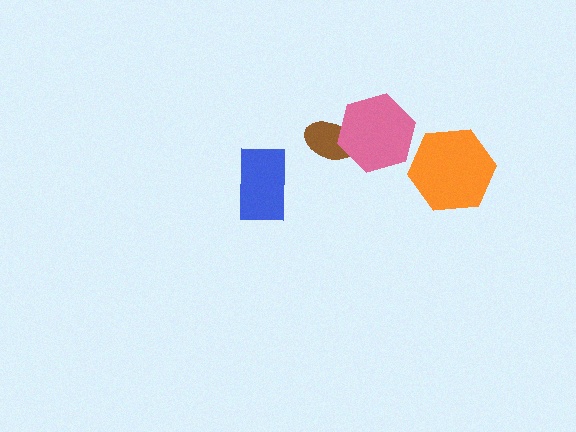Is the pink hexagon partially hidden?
No, no other shape covers it.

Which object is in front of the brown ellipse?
The pink hexagon is in front of the brown ellipse.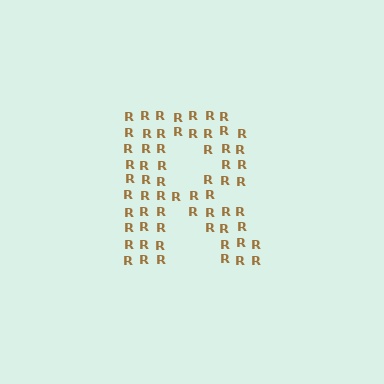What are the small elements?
The small elements are letter R's.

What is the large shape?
The large shape is the letter R.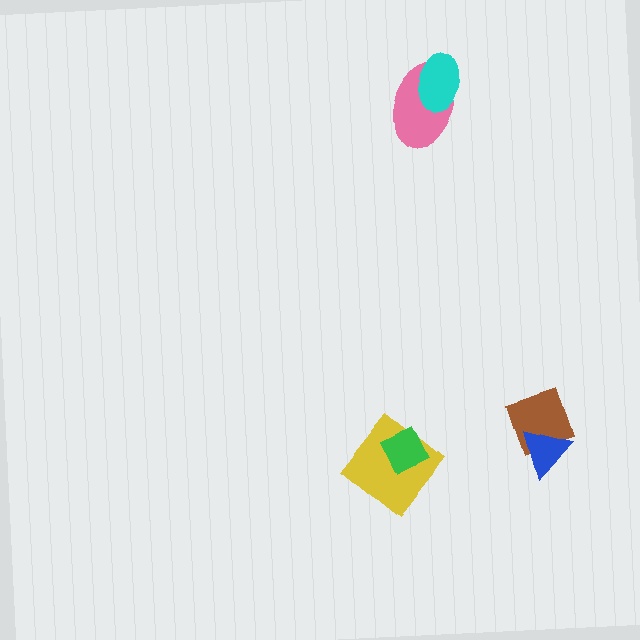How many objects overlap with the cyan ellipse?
1 object overlaps with the cyan ellipse.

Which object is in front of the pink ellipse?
The cyan ellipse is in front of the pink ellipse.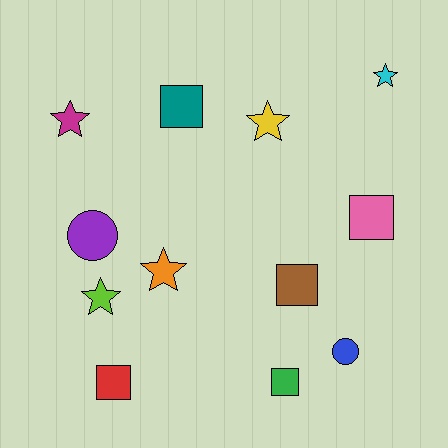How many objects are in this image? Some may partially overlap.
There are 12 objects.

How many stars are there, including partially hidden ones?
There are 5 stars.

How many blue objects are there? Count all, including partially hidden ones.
There is 1 blue object.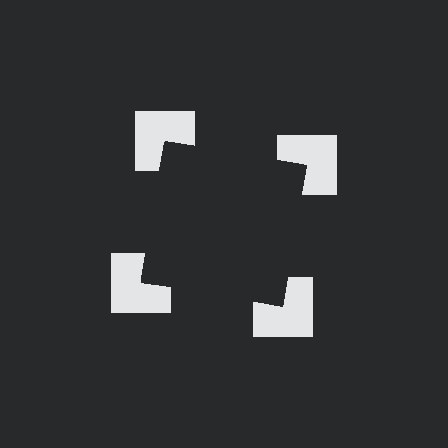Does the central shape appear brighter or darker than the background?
It typically appears slightly darker than the background, even though no actual brightness change is drawn.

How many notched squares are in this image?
There are 4 — one at each vertex of the illusory square.